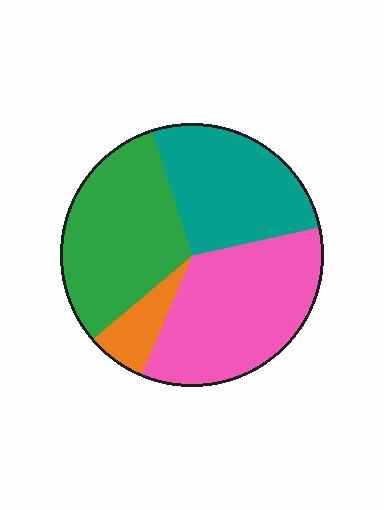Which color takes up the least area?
Orange, at roughly 5%.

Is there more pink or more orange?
Pink.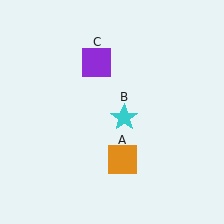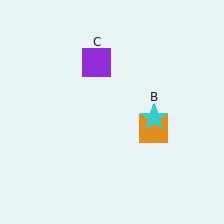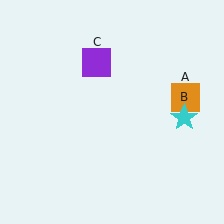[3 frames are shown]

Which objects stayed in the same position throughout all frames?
Purple square (object C) remained stationary.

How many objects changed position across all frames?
2 objects changed position: orange square (object A), cyan star (object B).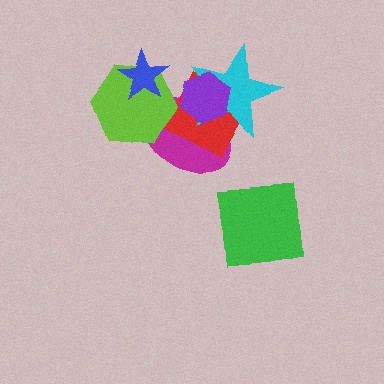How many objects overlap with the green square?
0 objects overlap with the green square.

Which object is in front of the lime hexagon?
The blue star is in front of the lime hexagon.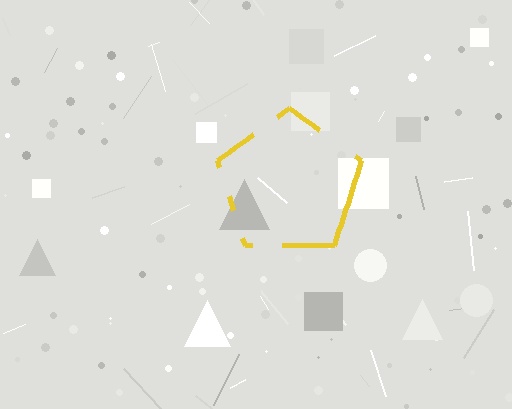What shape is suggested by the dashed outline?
The dashed outline suggests a pentagon.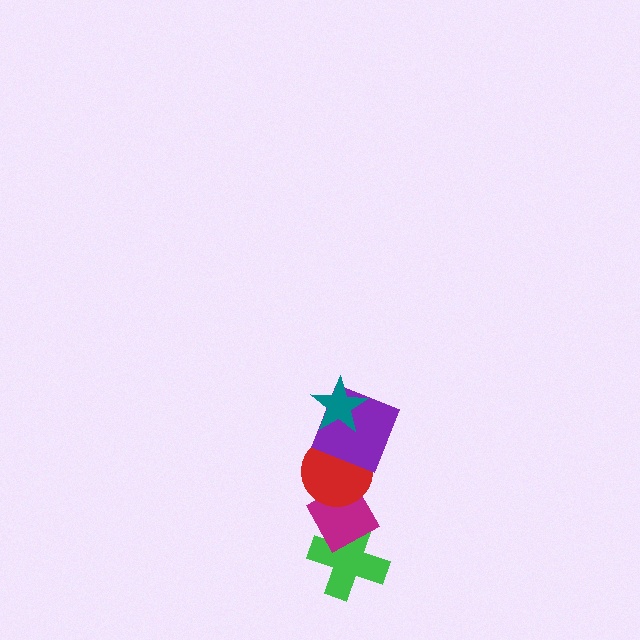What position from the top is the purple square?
The purple square is 2nd from the top.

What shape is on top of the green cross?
The magenta diamond is on top of the green cross.